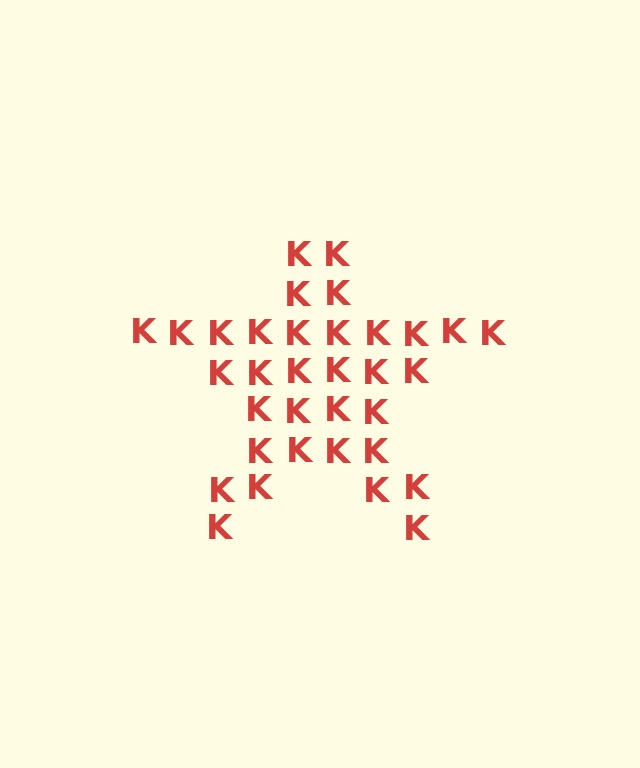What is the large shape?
The large shape is a star.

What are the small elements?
The small elements are letter K's.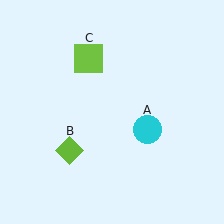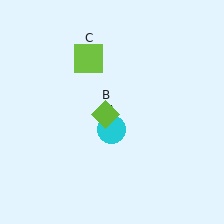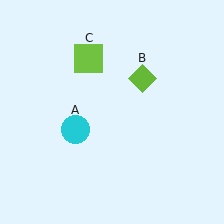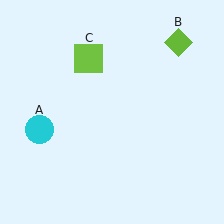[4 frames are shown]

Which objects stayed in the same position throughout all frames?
Lime square (object C) remained stationary.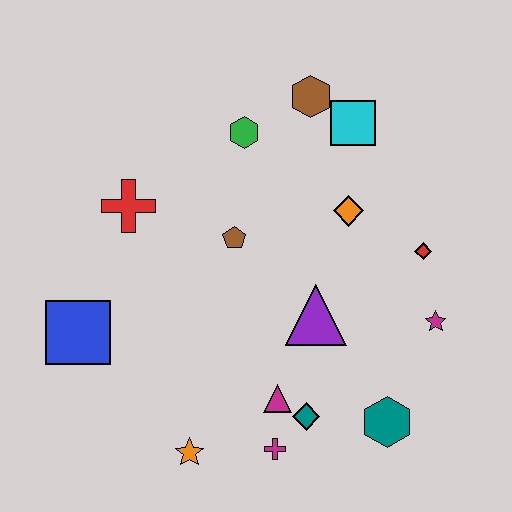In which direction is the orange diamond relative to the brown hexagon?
The orange diamond is below the brown hexagon.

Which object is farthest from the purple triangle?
The blue square is farthest from the purple triangle.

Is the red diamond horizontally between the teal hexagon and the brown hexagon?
No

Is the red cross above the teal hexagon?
Yes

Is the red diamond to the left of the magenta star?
Yes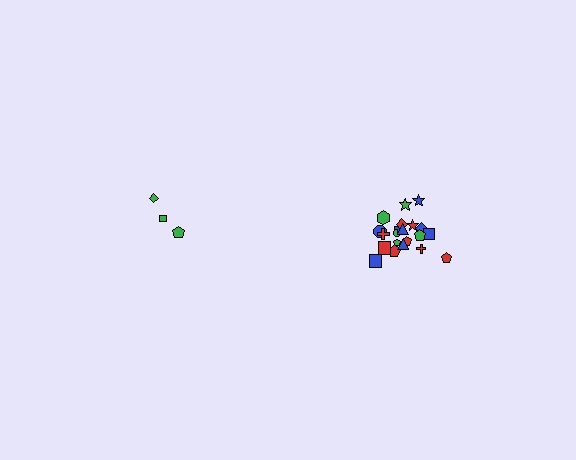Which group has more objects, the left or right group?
The right group.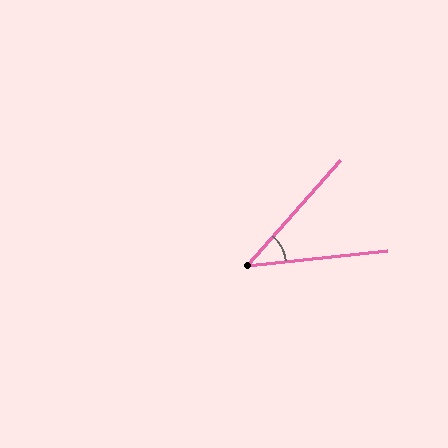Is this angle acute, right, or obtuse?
It is acute.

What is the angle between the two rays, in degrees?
Approximately 42 degrees.